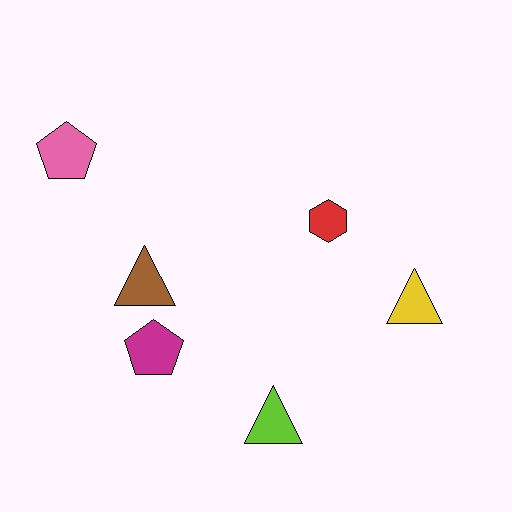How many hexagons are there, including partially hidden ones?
There is 1 hexagon.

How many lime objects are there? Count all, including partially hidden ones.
There is 1 lime object.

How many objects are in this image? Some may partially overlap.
There are 6 objects.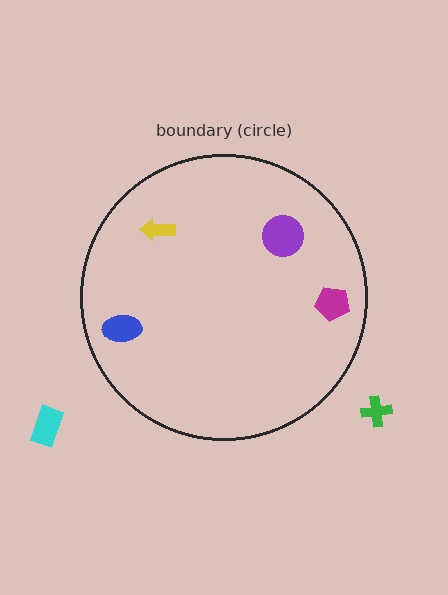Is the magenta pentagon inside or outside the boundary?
Inside.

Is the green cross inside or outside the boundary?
Outside.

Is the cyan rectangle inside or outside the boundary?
Outside.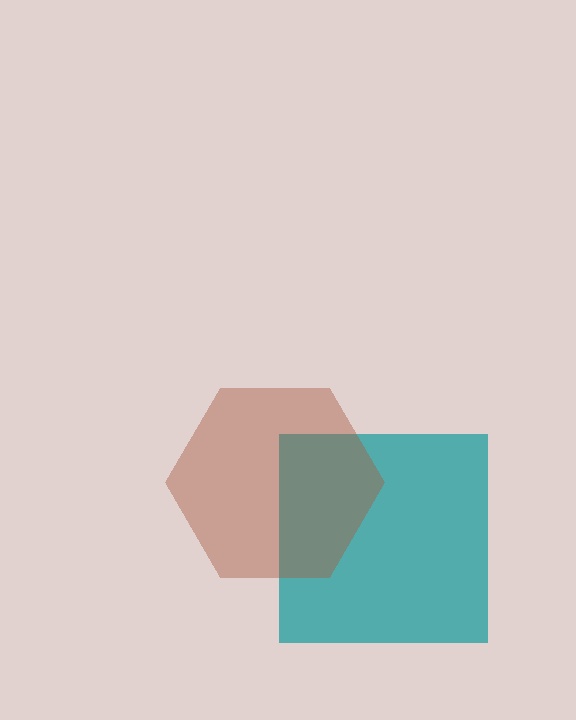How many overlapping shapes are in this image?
There are 2 overlapping shapes in the image.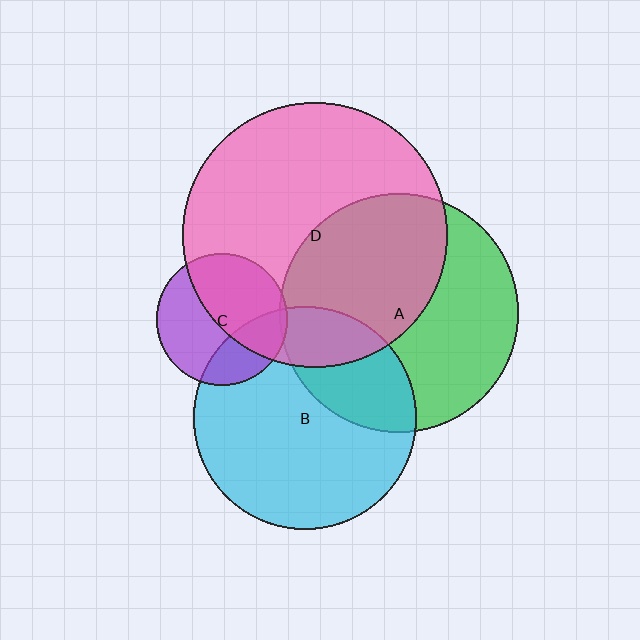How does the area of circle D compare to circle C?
Approximately 4.0 times.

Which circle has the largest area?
Circle D (pink).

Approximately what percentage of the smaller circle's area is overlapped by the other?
Approximately 50%.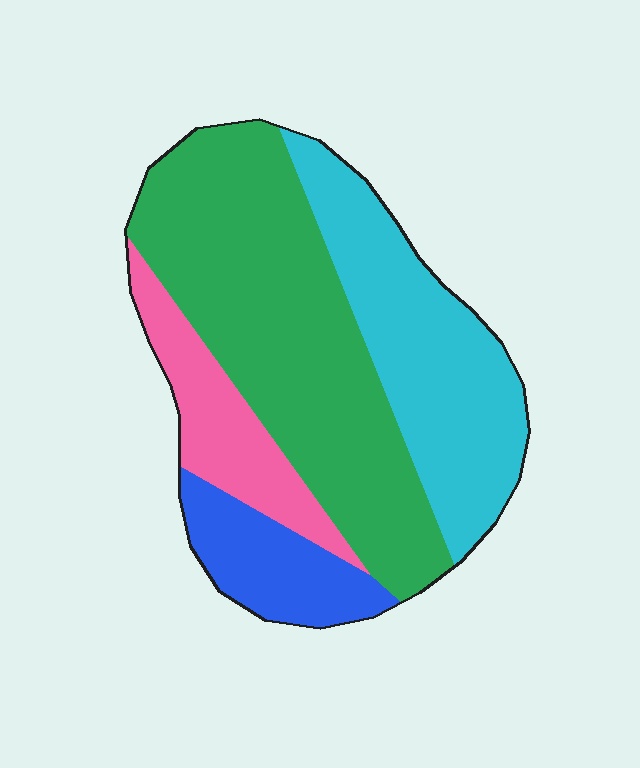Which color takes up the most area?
Green, at roughly 45%.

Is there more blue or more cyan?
Cyan.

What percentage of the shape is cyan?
Cyan takes up about one quarter (1/4) of the shape.